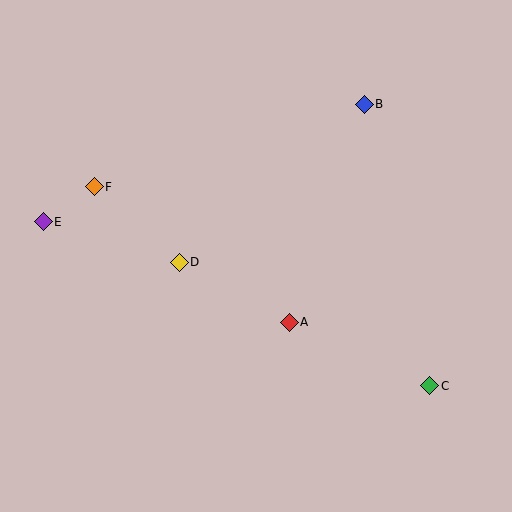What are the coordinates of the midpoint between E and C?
The midpoint between E and C is at (237, 304).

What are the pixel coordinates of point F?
Point F is at (94, 187).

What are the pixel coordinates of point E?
Point E is at (43, 222).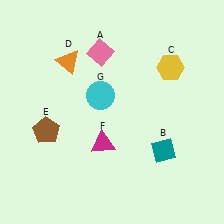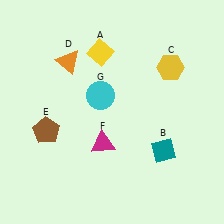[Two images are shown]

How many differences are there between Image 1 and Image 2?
There is 1 difference between the two images.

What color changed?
The diamond (A) changed from pink in Image 1 to yellow in Image 2.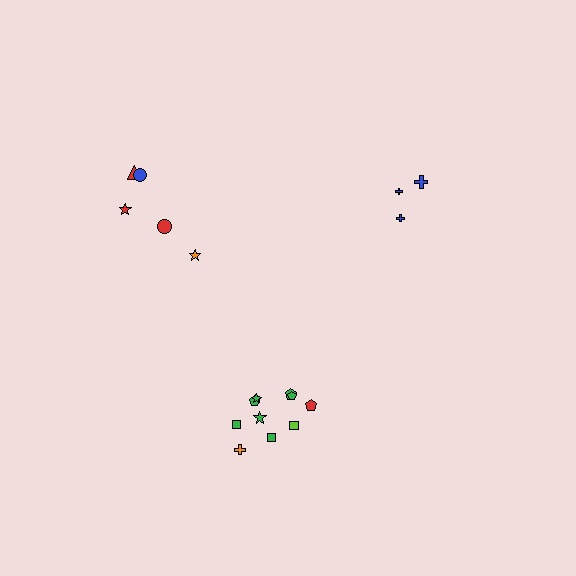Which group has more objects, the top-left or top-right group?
The top-left group.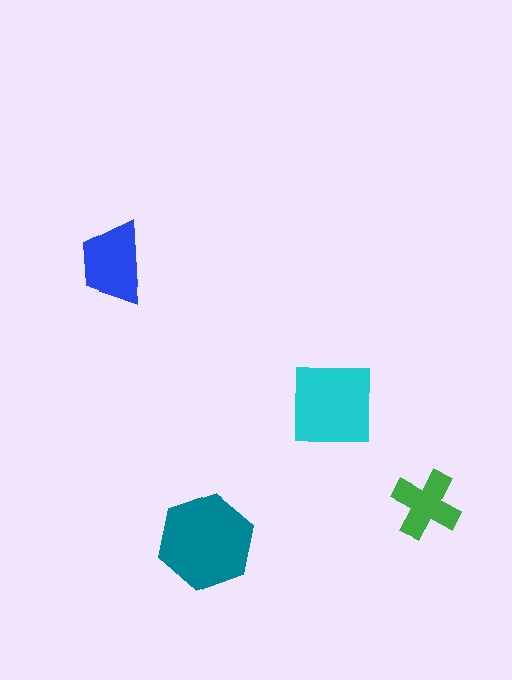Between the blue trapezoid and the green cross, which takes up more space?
The blue trapezoid.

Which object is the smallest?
The green cross.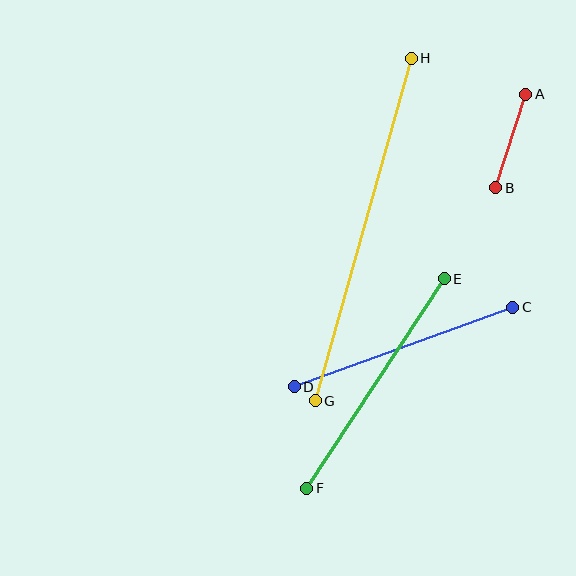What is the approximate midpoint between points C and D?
The midpoint is at approximately (403, 347) pixels.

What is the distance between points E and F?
The distance is approximately 251 pixels.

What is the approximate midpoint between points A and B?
The midpoint is at approximately (511, 141) pixels.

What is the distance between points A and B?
The distance is approximately 98 pixels.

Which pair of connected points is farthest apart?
Points G and H are farthest apart.